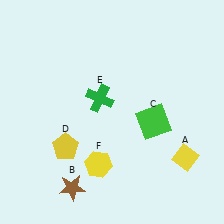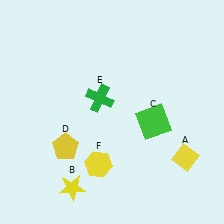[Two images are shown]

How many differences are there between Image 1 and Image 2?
There is 1 difference between the two images.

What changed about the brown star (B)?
In Image 1, B is brown. In Image 2, it changed to yellow.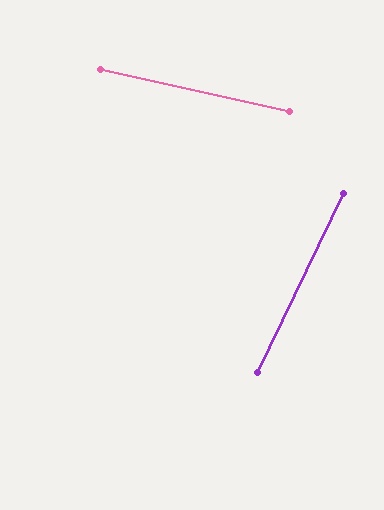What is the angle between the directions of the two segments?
Approximately 77 degrees.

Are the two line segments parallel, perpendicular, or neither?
Neither parallel nor perpendicular — they differ by about 77°.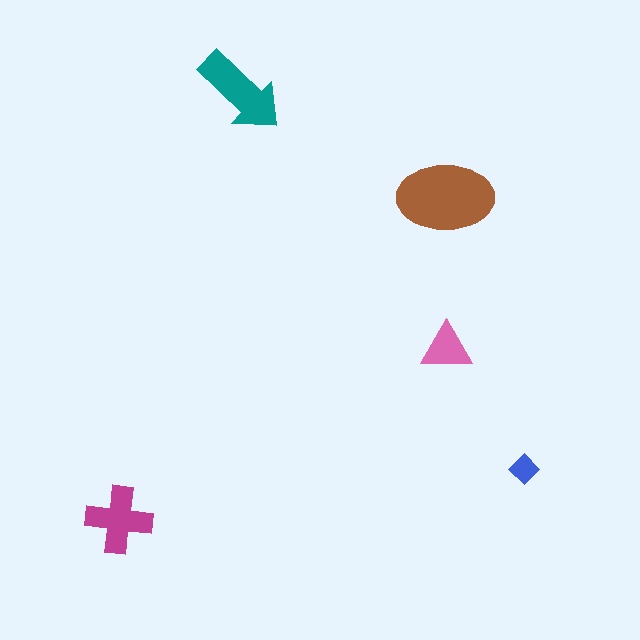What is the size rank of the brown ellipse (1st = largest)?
1st.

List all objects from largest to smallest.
The brown ellipse, the teal arrow, the magenta cross, the pink triangle, the blue diamond.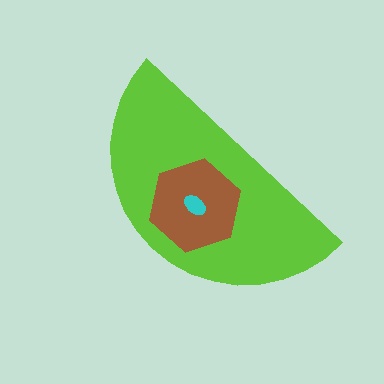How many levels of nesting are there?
3.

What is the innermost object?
The cyan ellipse.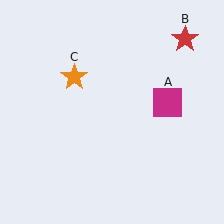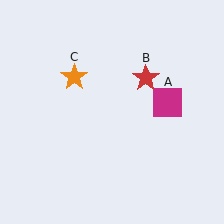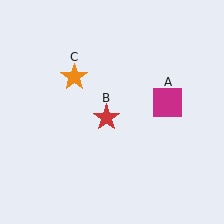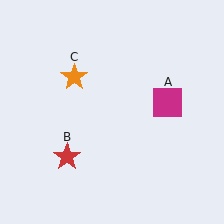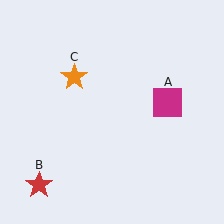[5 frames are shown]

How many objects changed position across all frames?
1 object changed position: red star (object B).